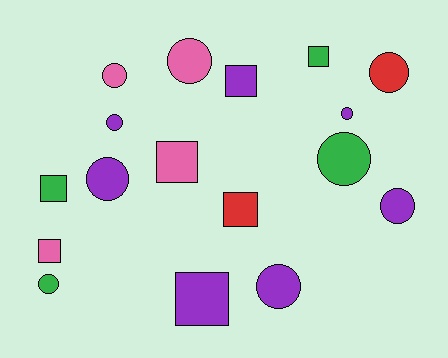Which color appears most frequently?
Purple, with 7 objects.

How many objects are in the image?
There are 17 objects.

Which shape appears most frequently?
Circle, with 10 objects.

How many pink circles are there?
There are 2 pink circles.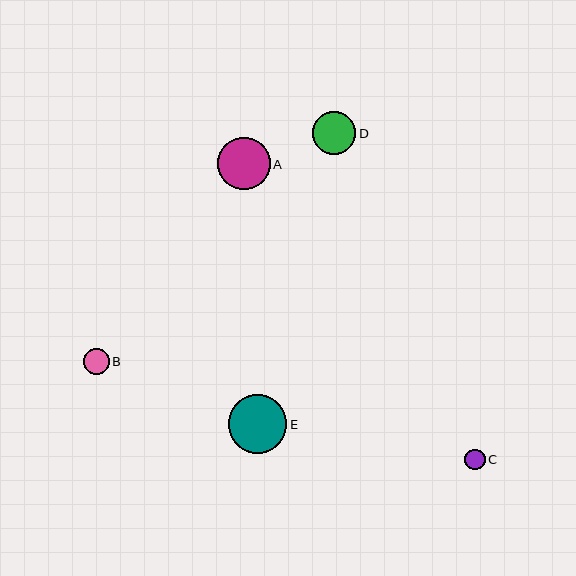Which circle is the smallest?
Circle C is the smallest with a size of approximately 20 pixels.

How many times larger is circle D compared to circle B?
Circle D is approximately 1.7 times the size of circle B.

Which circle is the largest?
Circle E is the largest with a size of approximately 59 pixels.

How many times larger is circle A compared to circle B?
Circle A is approximately 2.1 times the size of circle B.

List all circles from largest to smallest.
From largest to smallest: E, A, D, B, C.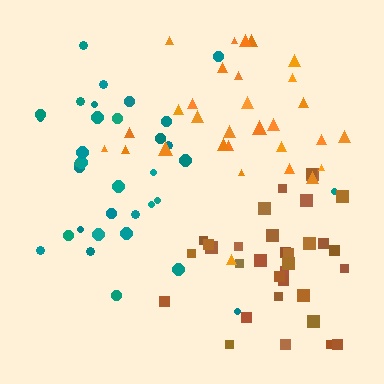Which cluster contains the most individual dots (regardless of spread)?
Teal (34).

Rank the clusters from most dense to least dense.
brown, teal, orange.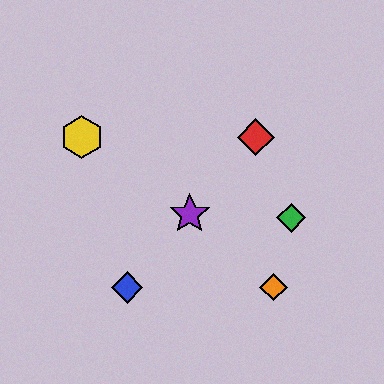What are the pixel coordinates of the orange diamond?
The orange diamond is at (274, 287).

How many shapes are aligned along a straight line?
3 shapes (the red diamond, the blue diamond, the purple star) are aligned along a straight line.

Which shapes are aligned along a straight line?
The red diamond, the blue diamond, the purple star are aligned along a straight line.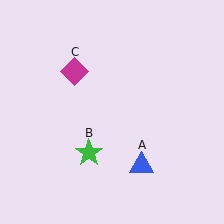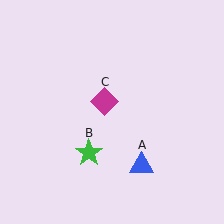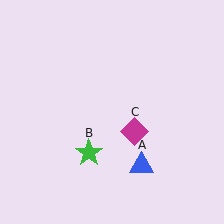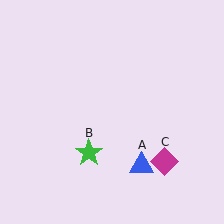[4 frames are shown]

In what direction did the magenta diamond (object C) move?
The magenta diamond (object C) moved down and to the right.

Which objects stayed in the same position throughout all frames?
Blue triangle (object A) and green star (object B) remained stationary.